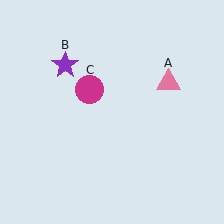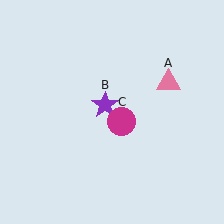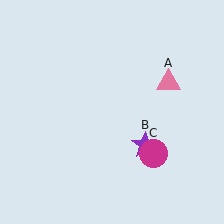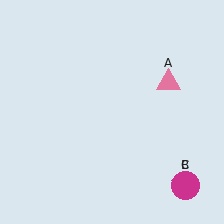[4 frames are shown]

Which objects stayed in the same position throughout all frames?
Pink triangle (object A) remained stationary.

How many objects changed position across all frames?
2 objects changed position: purple star (object B), magenta circle (object C).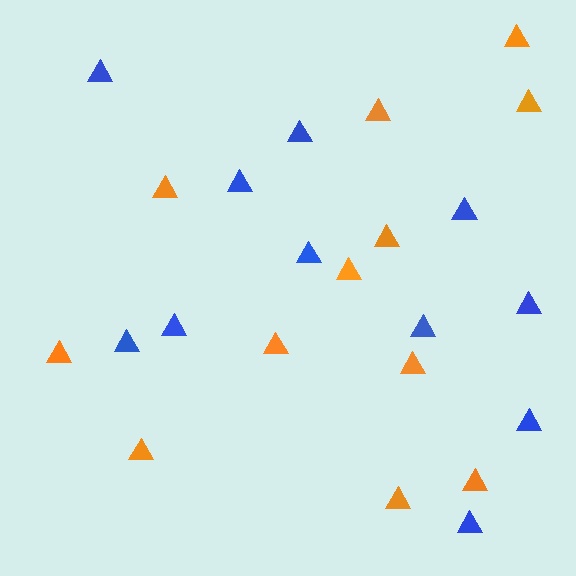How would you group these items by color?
There are 2 groups: one group of orange triangles (12) and one group of blue triangles (11).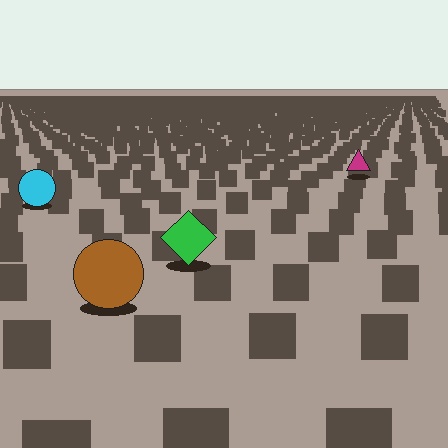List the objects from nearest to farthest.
From nearest to farthest: the brown circle, the green diamond, the cyan circle, the magenta triangle.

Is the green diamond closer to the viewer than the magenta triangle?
Yes. The green diamond is closer — you can tell from the texture gradient: the ground texture is coarser near it.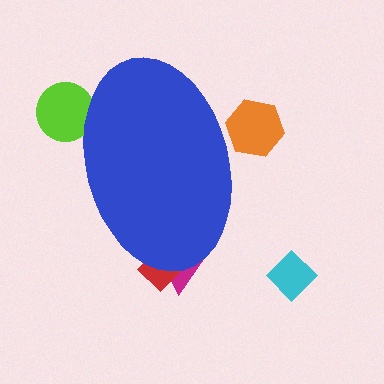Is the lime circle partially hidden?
Yes, the lime circle is partially hidden behind the blue ellipse.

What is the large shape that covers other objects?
A blue ellipse.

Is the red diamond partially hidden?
Yes, the red diamond is partially hidden behind the blue ellipse.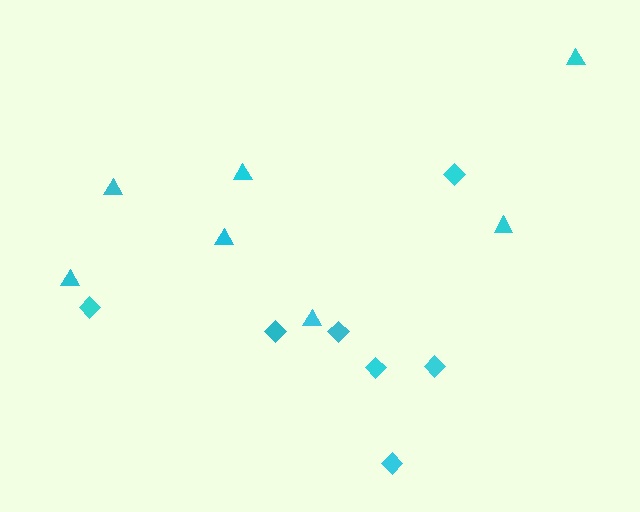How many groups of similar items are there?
There are 2 groups: one group of triangles (7) and one group of diamonds (7).